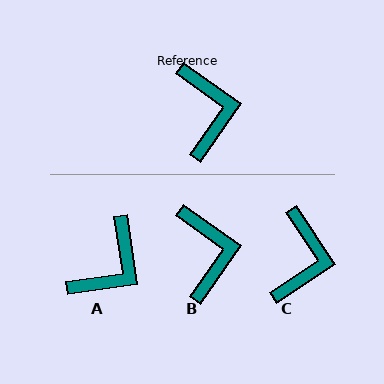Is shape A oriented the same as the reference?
No, it is off by about 46 degrees.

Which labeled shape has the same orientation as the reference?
B.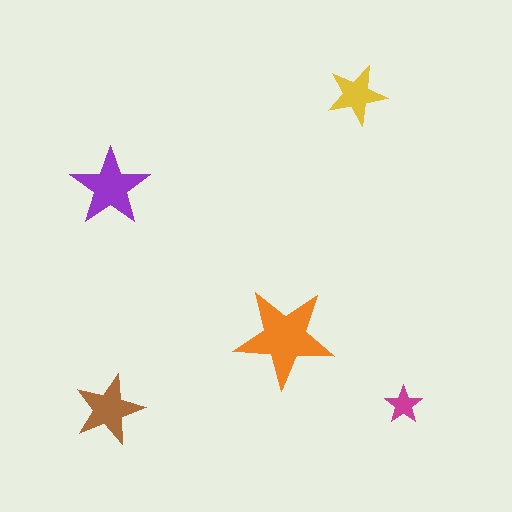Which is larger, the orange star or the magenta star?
The orange one.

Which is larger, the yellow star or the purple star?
The purple one.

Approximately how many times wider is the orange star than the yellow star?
About 1.5 times wider.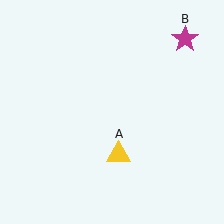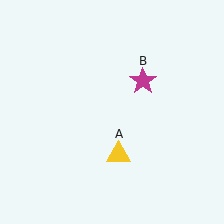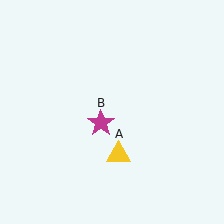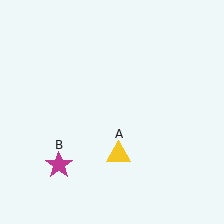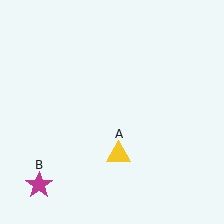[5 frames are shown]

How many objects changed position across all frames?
1 object changed position: magenta star (object B).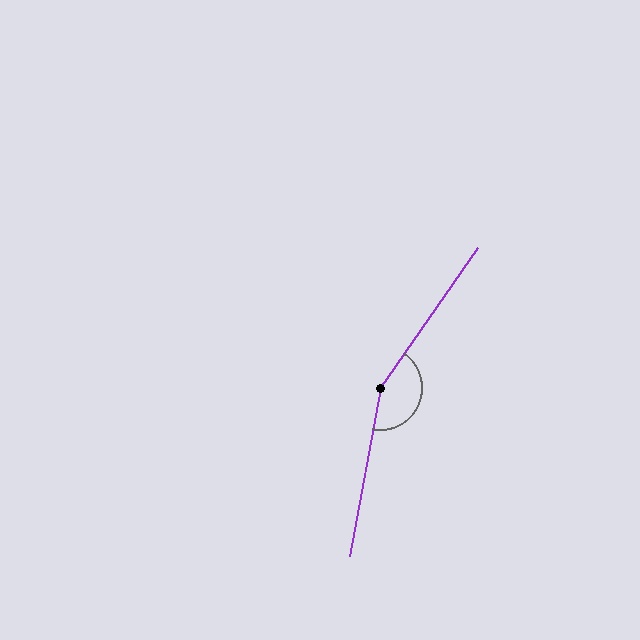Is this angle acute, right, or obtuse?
It is obtuse.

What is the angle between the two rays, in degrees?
Approximately 155 degrees.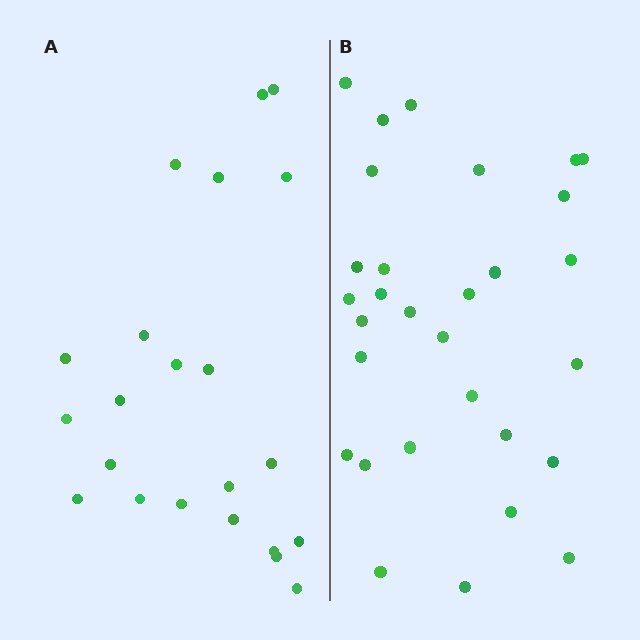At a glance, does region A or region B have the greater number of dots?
Region B (the right region) has more dots.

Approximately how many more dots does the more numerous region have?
Region B has roughly 8 or so more dots than region A.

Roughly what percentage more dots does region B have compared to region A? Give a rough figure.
About 35% more.